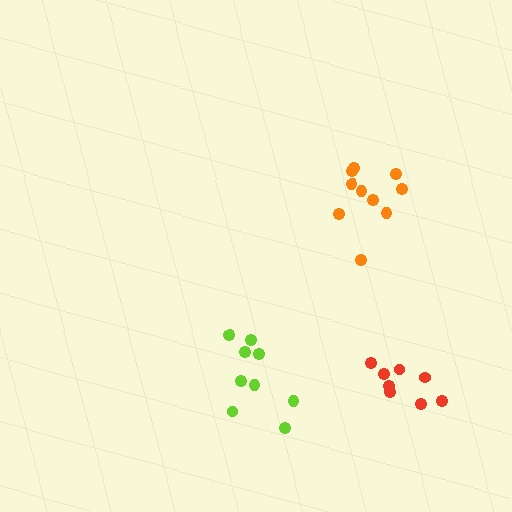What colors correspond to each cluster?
The clusters are colored: red, orange, lime.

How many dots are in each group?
Group 1: 8 dots, Group 2: 10 dots, Group 3: 9 dots (27 total).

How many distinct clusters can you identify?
There are 3 distinct clusters.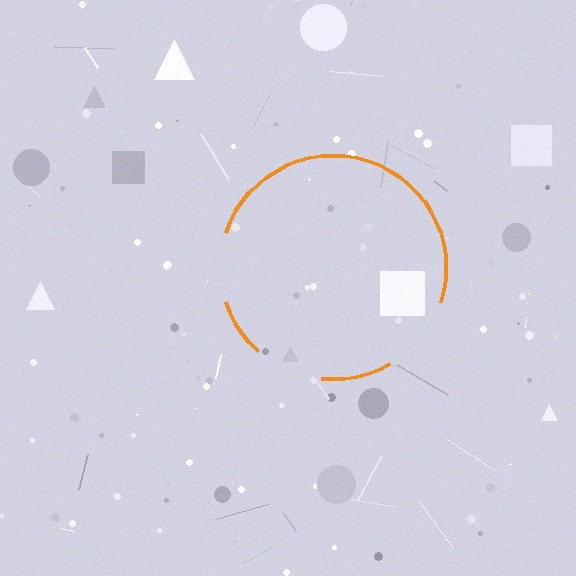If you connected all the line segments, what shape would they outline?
They would outline a circle.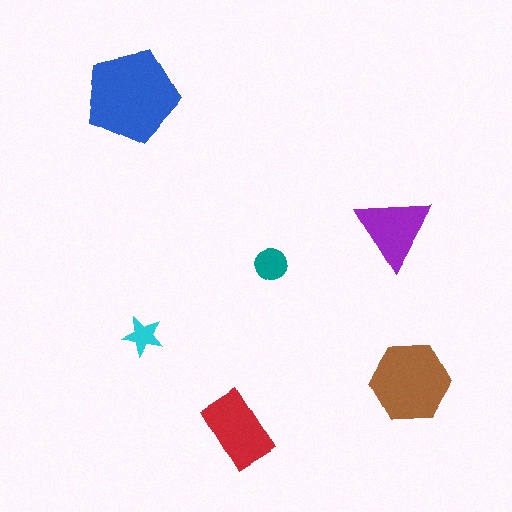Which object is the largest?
The blue pentagon.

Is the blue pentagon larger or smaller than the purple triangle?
Larger.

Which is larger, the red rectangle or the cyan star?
The red rectangle.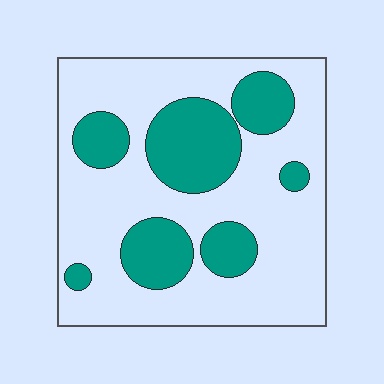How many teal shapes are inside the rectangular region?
7.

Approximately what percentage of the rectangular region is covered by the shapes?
Approximately 30%.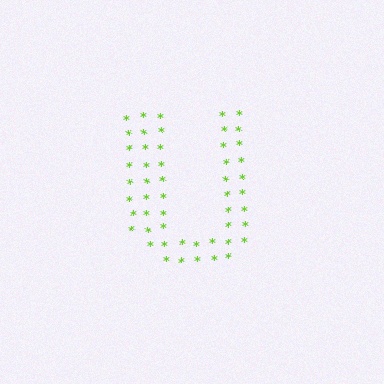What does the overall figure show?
The overall figure shows the letter U.